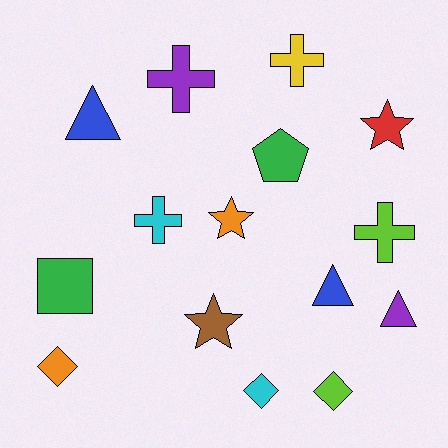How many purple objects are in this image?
There are 2 purple objects.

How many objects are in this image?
There are 15 objects.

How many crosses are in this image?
There are 4 crosses.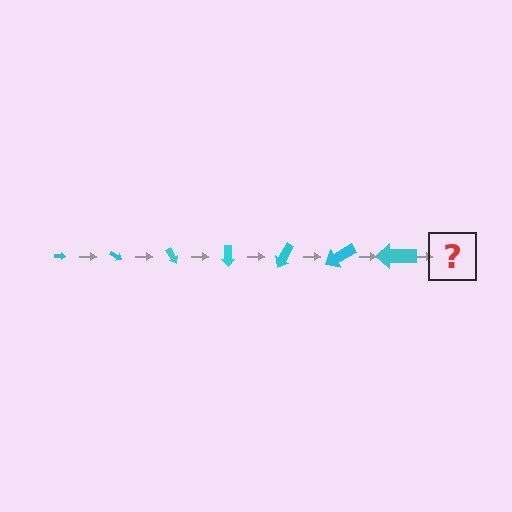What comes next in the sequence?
The next element should be an arrow, larger than the previous one and rotated 210 degrees from the start.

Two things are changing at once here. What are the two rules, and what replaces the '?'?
The two rules are that the arrow grows larger each step and it rotates 30 degrees each step. The '?' should be an arrow, larger than the previous one and rotated 210 degrees from the start.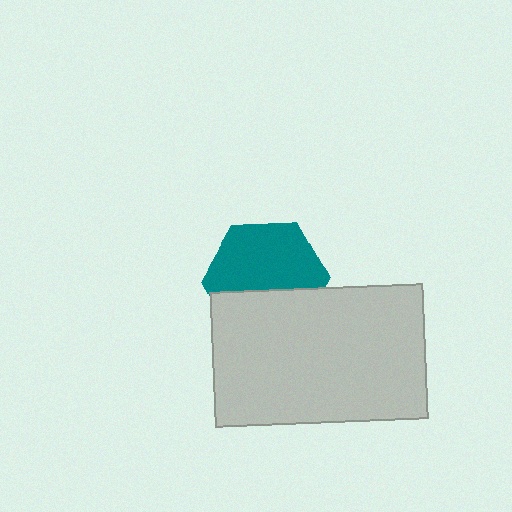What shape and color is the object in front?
The object in front is a light gray rectangle.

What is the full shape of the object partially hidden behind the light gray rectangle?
The partially hidden object is a teal hexagon.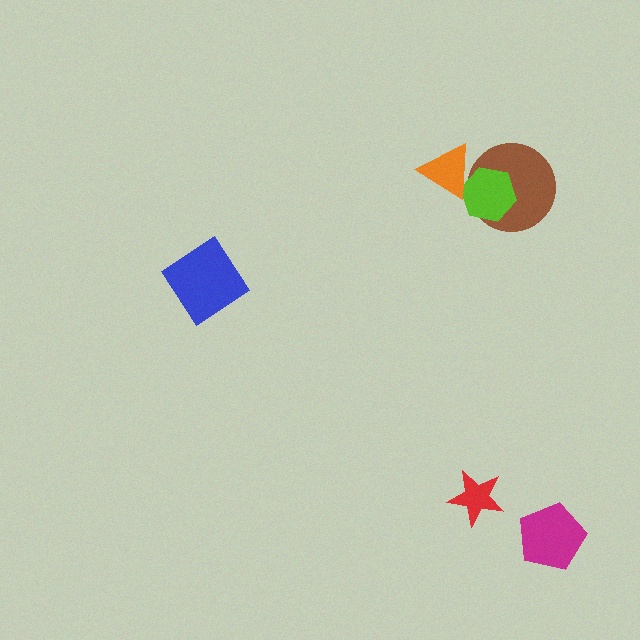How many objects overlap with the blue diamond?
0 objects overlap with the blue diamond.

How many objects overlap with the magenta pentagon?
0 objects overlap with the magenta pentagon.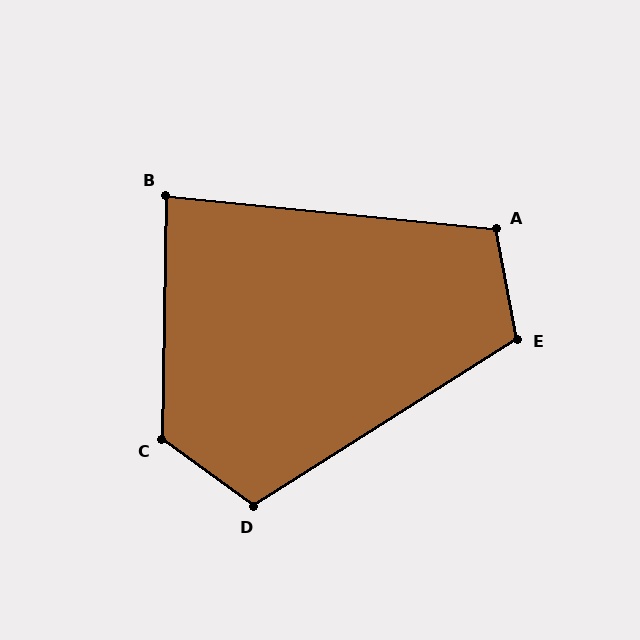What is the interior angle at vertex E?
Approximately 112 degrees (obtuse).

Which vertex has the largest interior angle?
C, at approximately 125 degrees.